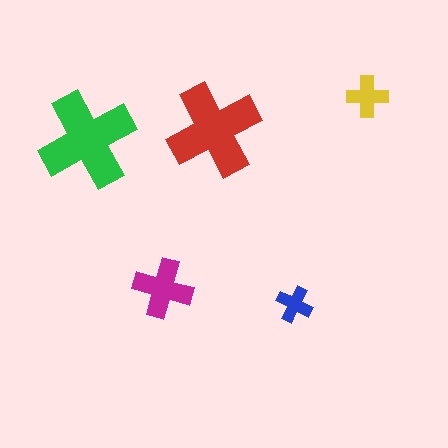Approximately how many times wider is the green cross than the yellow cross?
About 2.5 times wider.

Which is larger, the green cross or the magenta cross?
The green one.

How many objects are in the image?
There are 5 objects in the image.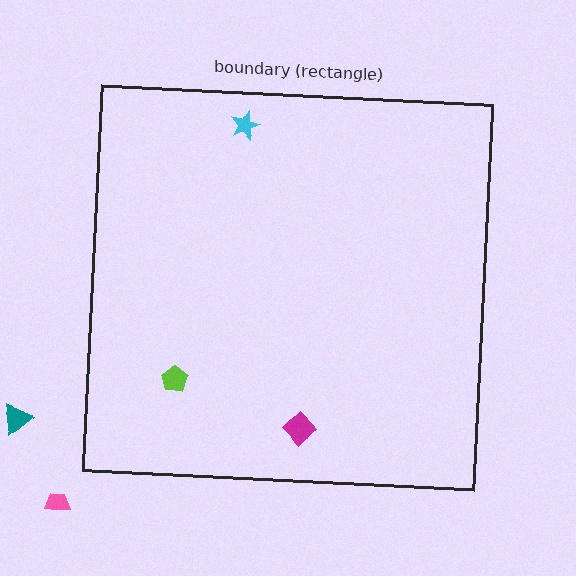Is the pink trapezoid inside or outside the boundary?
Outside.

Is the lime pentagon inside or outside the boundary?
Inside.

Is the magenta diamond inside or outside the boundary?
Inside.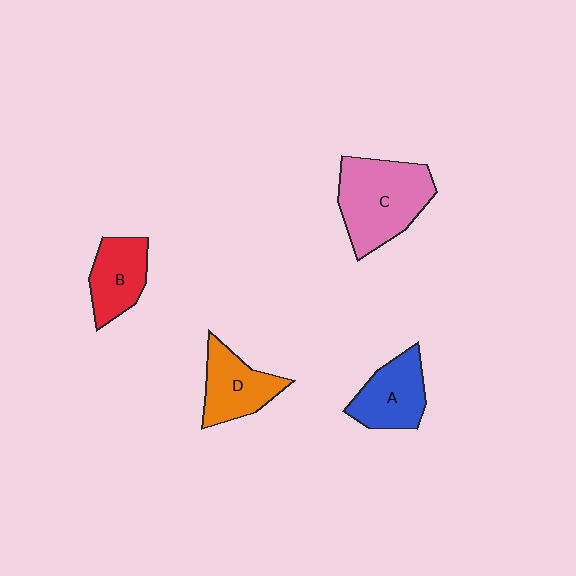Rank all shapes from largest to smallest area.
From largest to smallest: C (pink), A (blue), D (orange), B (red).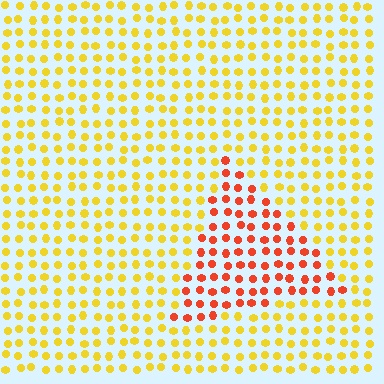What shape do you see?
I see a triangle.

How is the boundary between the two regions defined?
The boundary is defined purely by a slight shift in hue (about 44 degrees). Spacing, size, and orientation are identical on both sides.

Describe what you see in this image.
The image is filled with small yellow elements in a uniform arrangement. A triangle-shaped region is visible where the elements are tinted to a slightly different hue, forming a subtle color boundary.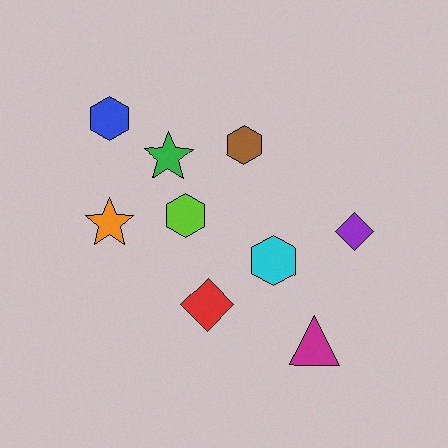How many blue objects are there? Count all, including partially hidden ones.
There is 1 blue object.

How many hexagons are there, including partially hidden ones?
There are 4 hexagons.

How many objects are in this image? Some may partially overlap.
There are 9 objects.